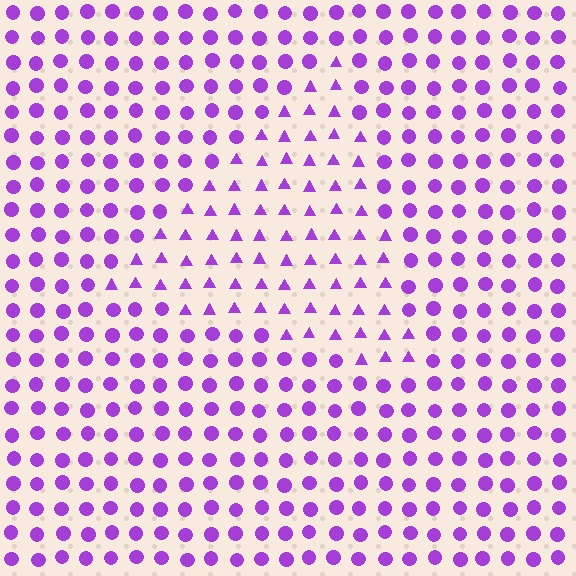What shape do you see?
I see a triangle.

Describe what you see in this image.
The image is filled with small purple elements arranged in a uniform grid. A triangle-shaped region contains triangles, while the surrounding area contains circles. The boundary is defined purely by the change in element shape.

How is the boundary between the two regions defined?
The boundary is defined by a change in element shape: triangles inside vs. circles outside. All elements share the same color and spacing.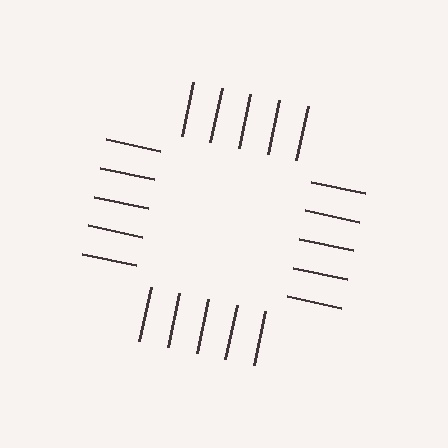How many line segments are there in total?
20 — 5 along each of the 4 edges.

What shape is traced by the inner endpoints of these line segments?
An illusory square — the line segments terminate on its edges but no continuous stroke is drawn.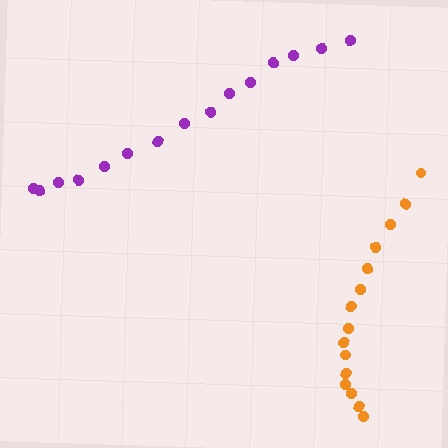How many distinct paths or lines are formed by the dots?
There are 2 distinct paths.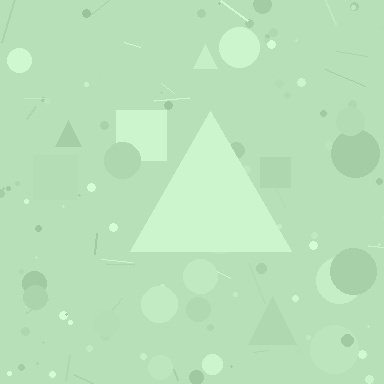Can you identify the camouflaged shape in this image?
The camouflaged shape is a triangle.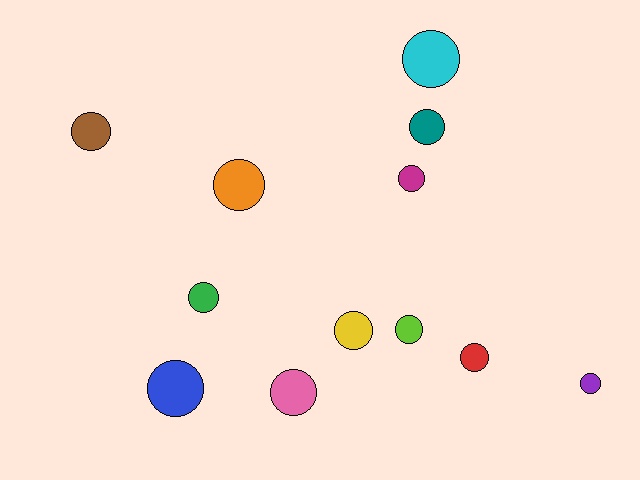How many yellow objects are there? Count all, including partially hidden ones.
There is 1 yellow object.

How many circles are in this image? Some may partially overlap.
There are 12 circles.